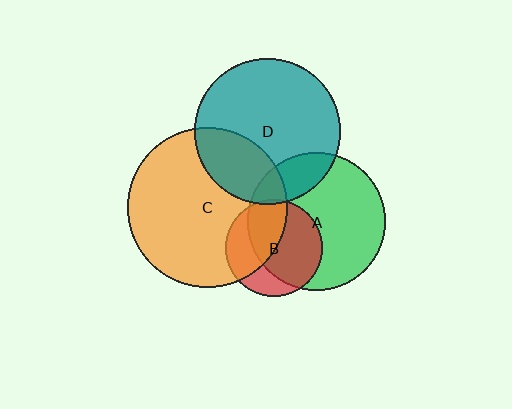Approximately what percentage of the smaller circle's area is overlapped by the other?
Approximately 30%.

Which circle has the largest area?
Circle C (orange).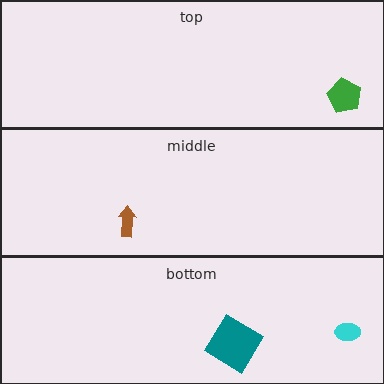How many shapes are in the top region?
1.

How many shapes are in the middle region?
1.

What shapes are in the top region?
The green pentagon.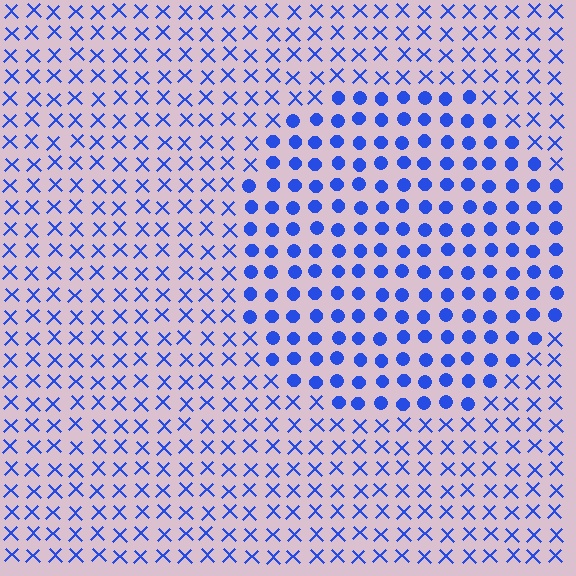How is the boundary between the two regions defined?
The boundary is defined by a change in element shape: circles inside vs. X marks outside. All elements share the same color and spacing.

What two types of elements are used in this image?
The image uses circles inside the circle region and X marks outside it.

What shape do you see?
I see a circle.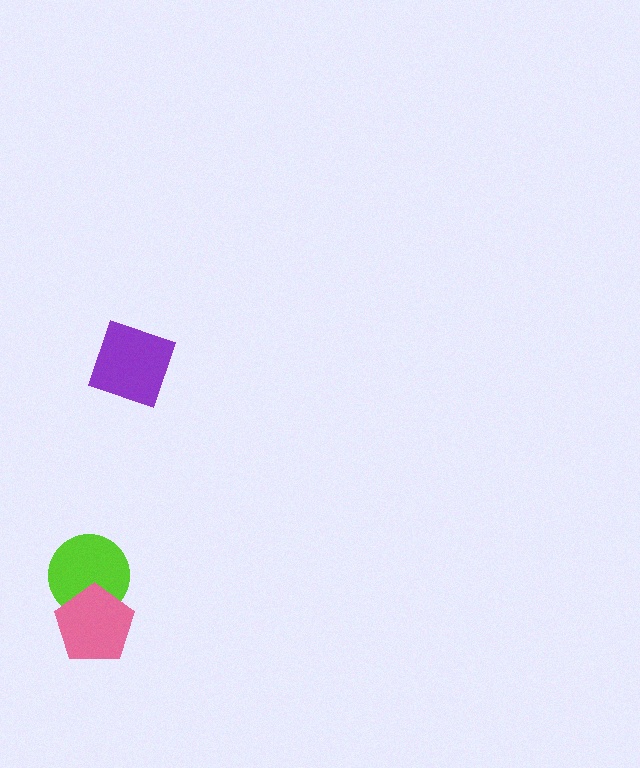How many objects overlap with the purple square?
0 objects overlap with the purple square.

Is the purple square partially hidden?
No, no other shape covers it.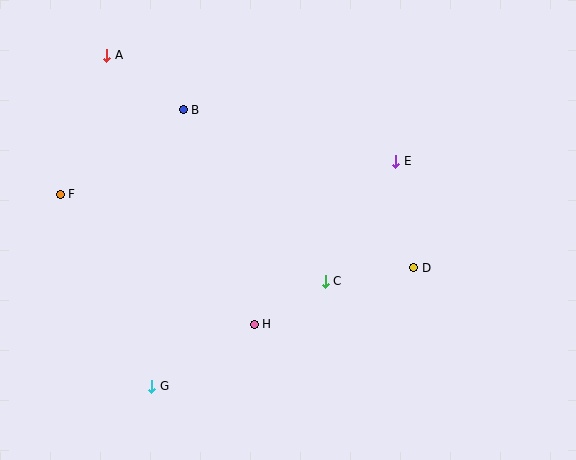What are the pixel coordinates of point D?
Point D is at (414, 268).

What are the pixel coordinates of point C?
Point C is at (325, 281).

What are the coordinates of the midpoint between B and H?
The midpoint between B and H is at (219, 217).